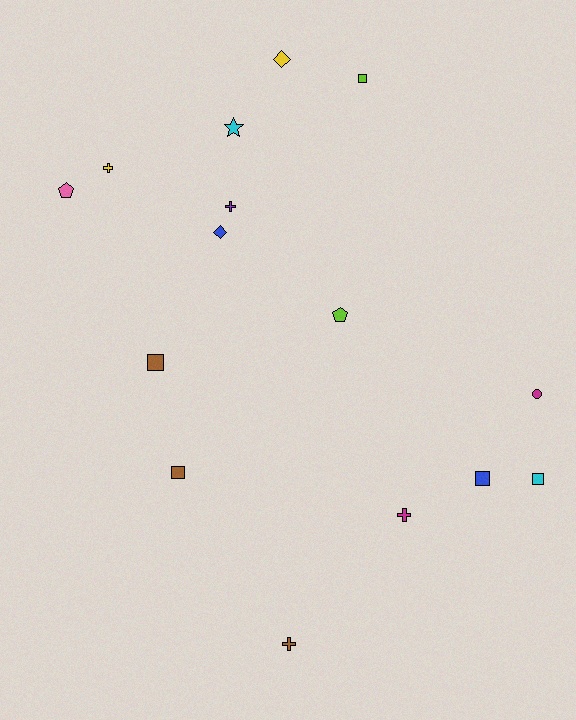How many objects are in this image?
There are 15 objects.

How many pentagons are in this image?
There are 2 pentagons.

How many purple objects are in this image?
There is 1 purple object.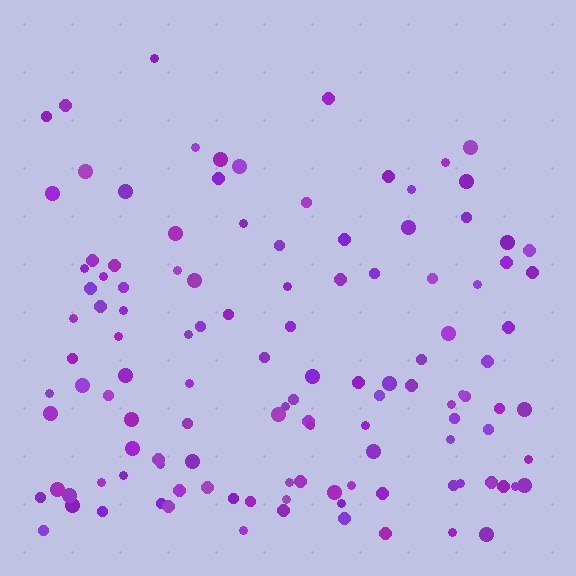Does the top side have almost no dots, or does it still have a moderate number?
Still a moderate number, just noticeably fewer than the bottom.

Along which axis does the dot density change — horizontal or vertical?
Vertical.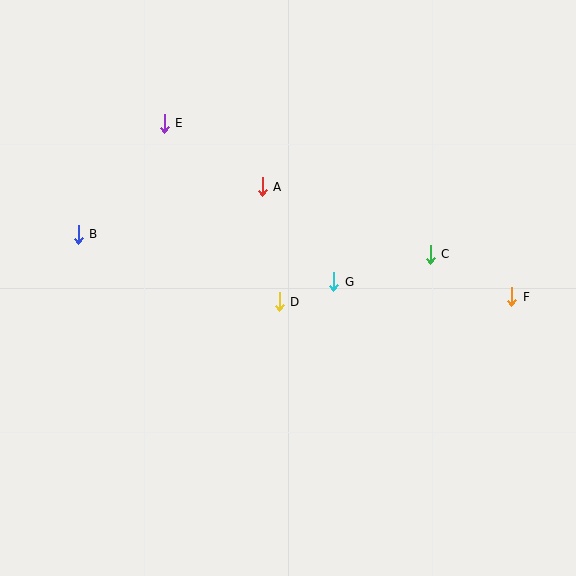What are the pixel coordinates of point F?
Point F is at (512, 297).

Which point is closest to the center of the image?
Point D at (279, 302) is closest to the center.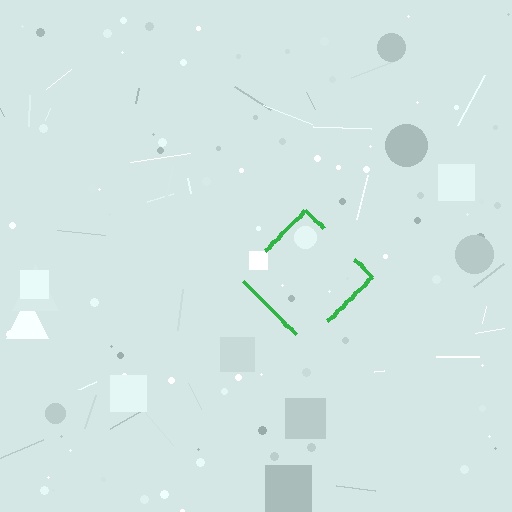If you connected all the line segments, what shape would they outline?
They would outline a diamond.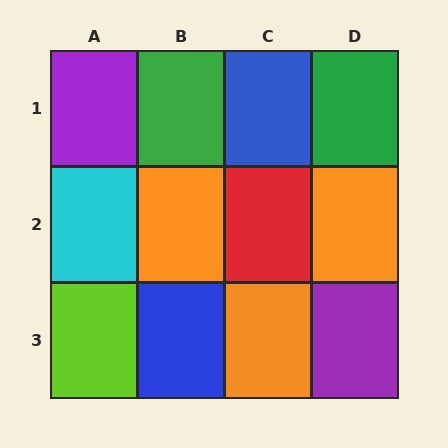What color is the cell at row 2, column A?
Cyan.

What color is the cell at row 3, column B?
Blue.